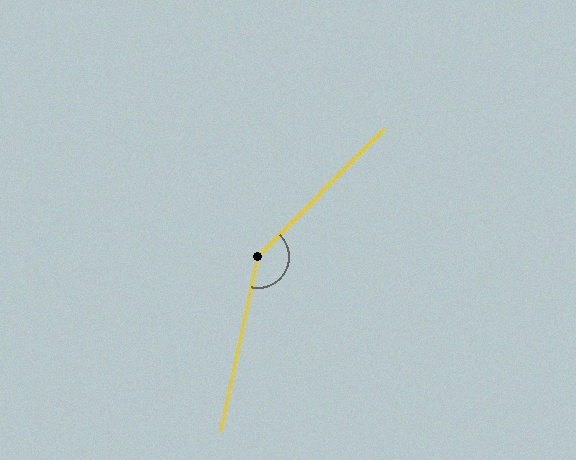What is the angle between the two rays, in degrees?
Approximately 148 degrees.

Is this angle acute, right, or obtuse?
It is obtuse.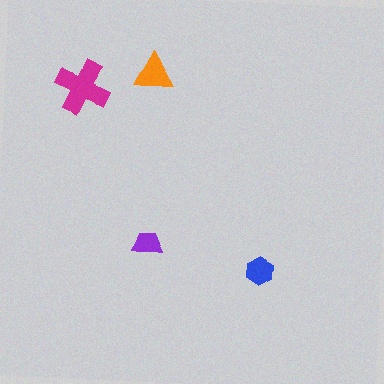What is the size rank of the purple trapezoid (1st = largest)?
4th.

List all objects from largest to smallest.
The magenta cross, the orange triangle, the blue hexagon, the purple trapezoid.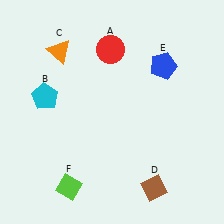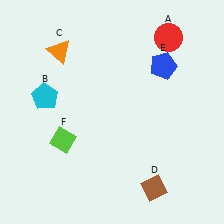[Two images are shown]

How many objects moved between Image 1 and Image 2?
2 objects moved between the two images.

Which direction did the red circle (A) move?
The red circle (A) moved right.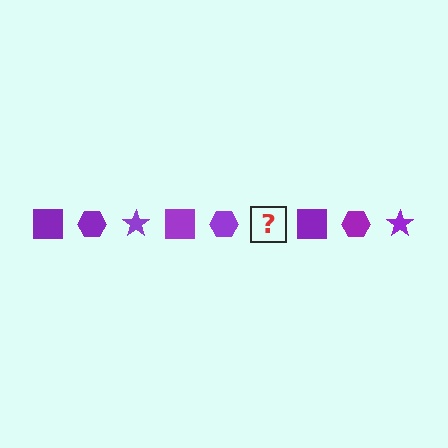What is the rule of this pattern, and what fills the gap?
The rule is that the pattern cycles through square, hexagon, star shapes in purple. The gap should be filled with a purple star.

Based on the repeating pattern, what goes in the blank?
The blank should be a purple star.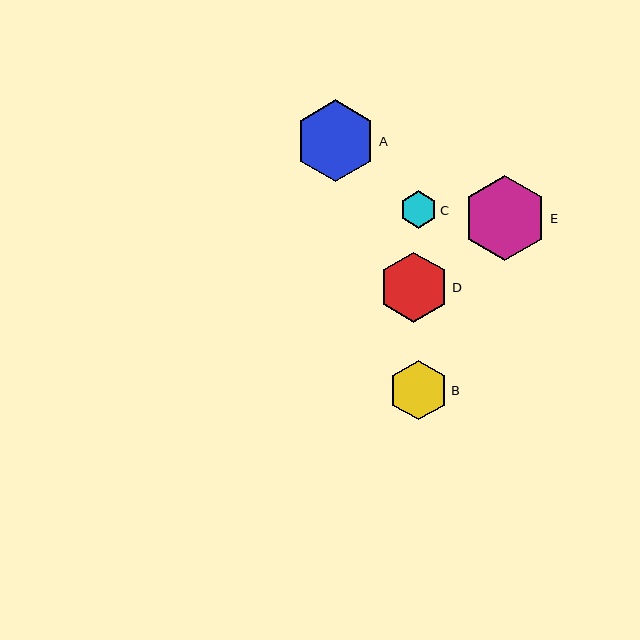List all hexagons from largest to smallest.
From largest to smallest: E, A, D, B, C.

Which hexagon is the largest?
Hexagon E is the largest with a size of approximately 84 pixels.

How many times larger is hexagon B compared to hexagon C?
Hexagon B is approximately 1.6 times the size of hexagon C.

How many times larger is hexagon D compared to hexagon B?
Hexagon D is approximately 1.2 times the size of hexagon B.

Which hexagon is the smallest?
Hexagon C is the smallest with a size of approximately 37 pixels.